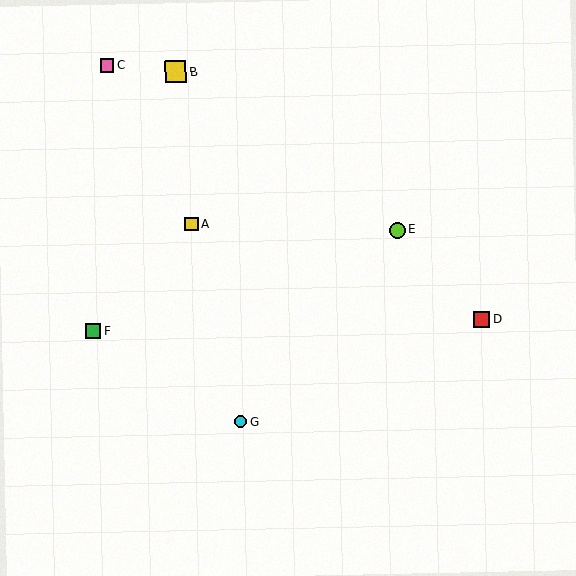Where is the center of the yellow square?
The center of the yellow square is at (191, 224).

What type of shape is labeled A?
Shape A is a yellow square.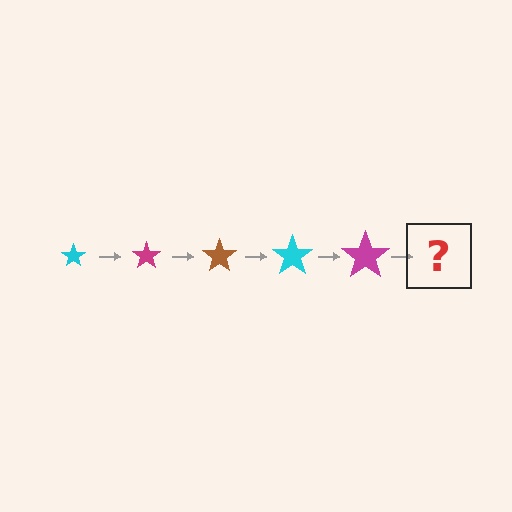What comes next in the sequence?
The next element should be a brown star, larger than the previous one.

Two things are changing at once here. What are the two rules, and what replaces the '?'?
The two rules are that the star grows larger each step and the color cycles through cyan, magenta, and brown. The '?' should be a brown star, larger than the previous one.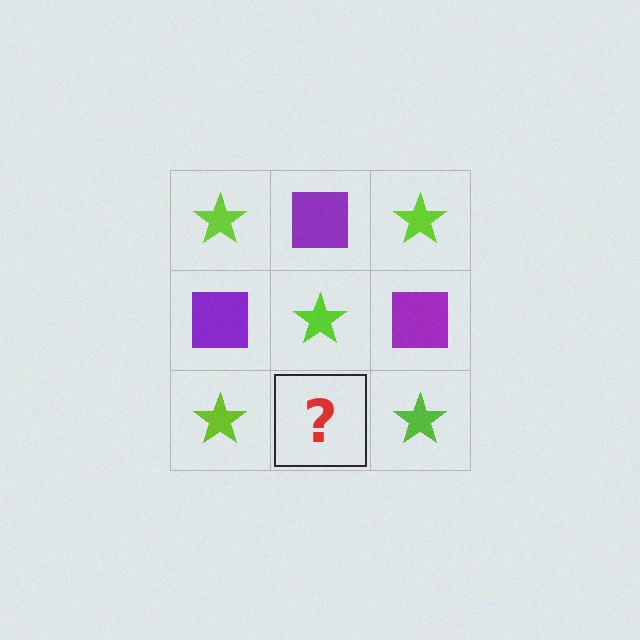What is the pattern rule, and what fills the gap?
The rule is that it alternates lime star and purple square in a checkerboard pattern. The gap should be filled with a purple square.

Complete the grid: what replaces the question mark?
The question mark should be replaced with a purple square.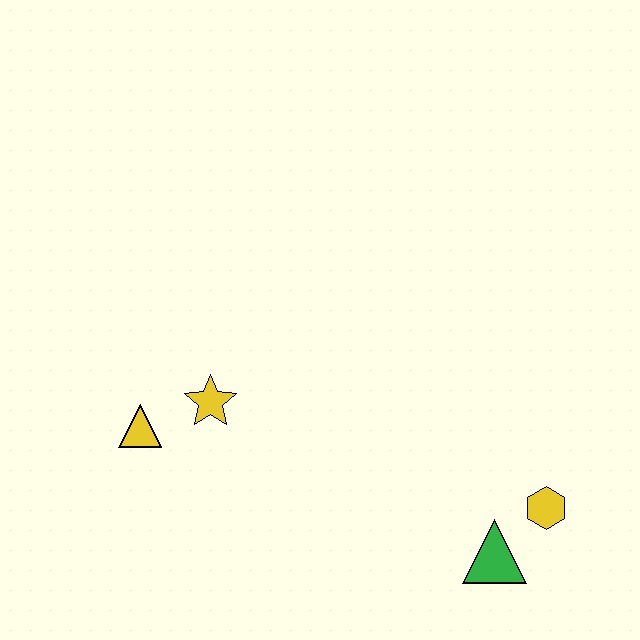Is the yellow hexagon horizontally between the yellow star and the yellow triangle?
No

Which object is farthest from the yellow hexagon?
The yellow triangle is farthest from the yellow hexagon.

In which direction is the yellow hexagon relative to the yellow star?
The yellow hexagon is to the right of the yellow star.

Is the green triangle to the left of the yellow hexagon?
Yes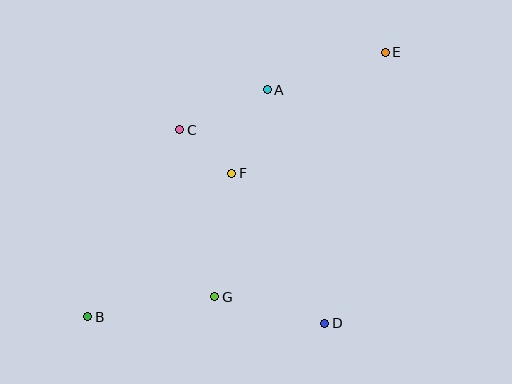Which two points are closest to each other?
Points C and F are closest to each other.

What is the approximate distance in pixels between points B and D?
The distance between B and D is approximately 237 pixels.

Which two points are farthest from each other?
Points B and E are farthest from each other.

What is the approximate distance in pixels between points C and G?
The distance between C and G is approximately 171 pixels.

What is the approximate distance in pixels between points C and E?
The distance between C and E is approximately 219 pixels.